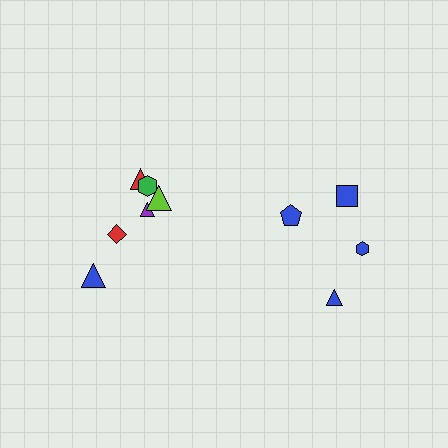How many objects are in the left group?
There are 6 objects.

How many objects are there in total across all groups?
There are 10 objects.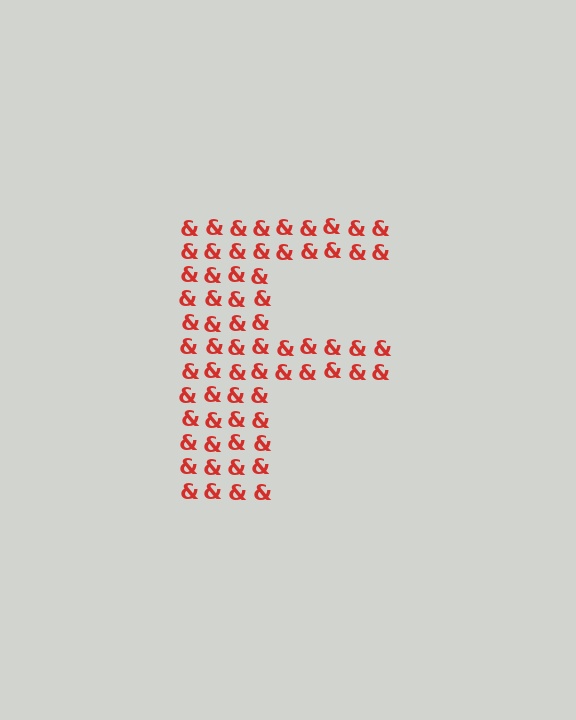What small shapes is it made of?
It is made of small ampersands.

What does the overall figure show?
The overall figure shows the letter F.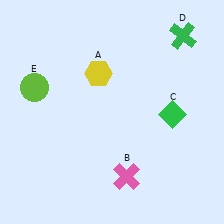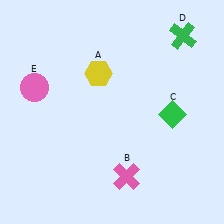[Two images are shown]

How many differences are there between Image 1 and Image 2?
There is 1 difference between the two images.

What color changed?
The circle (E) changed from lime in Image 1 to pink in Image 2.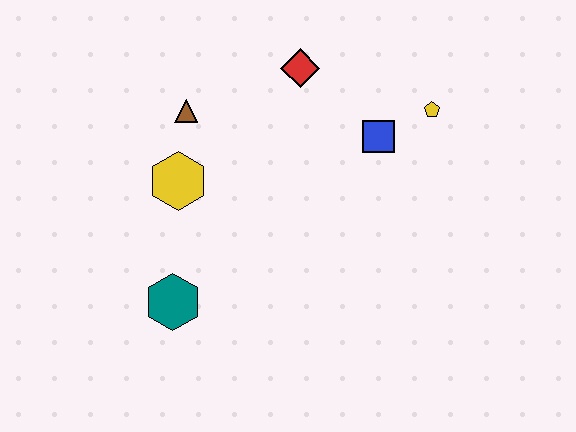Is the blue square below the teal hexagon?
No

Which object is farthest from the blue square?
The teal hexagon is farthest from the blue square.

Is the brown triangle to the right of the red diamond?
No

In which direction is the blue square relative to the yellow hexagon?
The blue square is to the right of the yellow hexagon.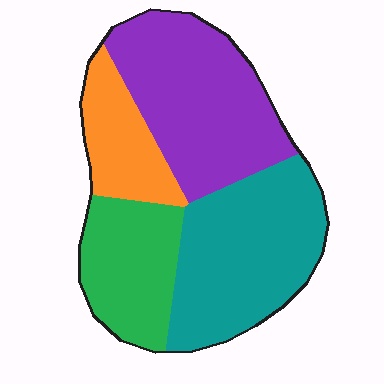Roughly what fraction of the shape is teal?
Teal covers about 35% of the shape.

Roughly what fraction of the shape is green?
Green covers roughly 20% of the shape.